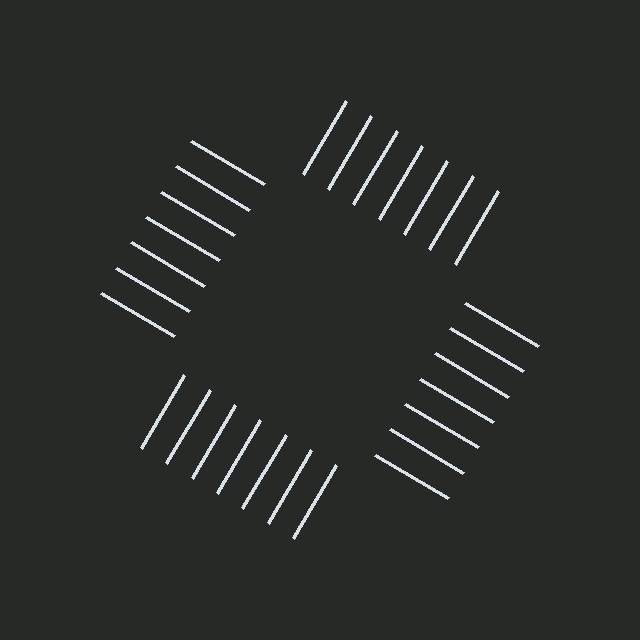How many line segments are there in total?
28 — 7 along each of the 4 edges.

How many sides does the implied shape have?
4 sides — the line-ends trace a square.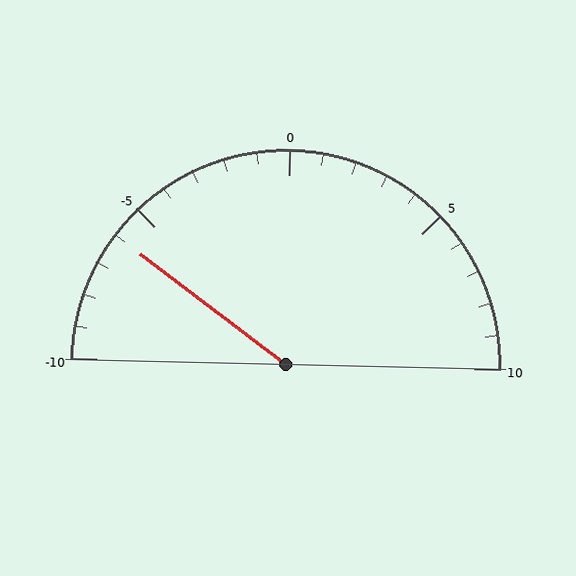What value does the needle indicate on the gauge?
The needle indicates approximately -6.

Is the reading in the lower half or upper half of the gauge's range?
The reading is in the lower half of the range (-10 to 10).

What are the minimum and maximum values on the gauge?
The gauge ranges from -10 to 10.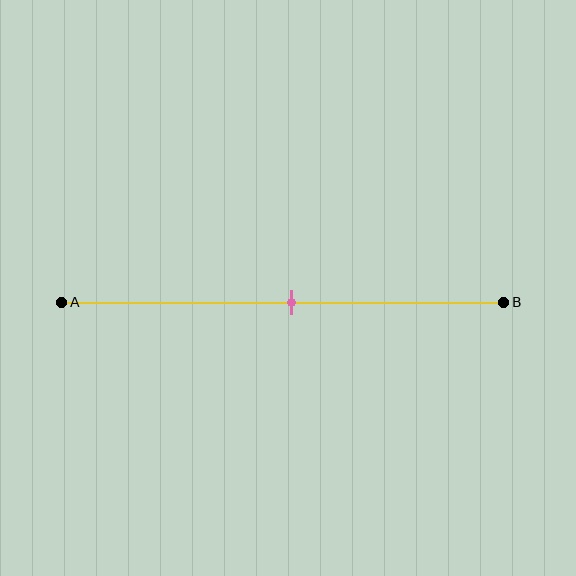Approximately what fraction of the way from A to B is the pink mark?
The pink mark is approximately 50% of the way from A to B.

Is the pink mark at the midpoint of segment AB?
Yes, the mark is approximately at the midpoint.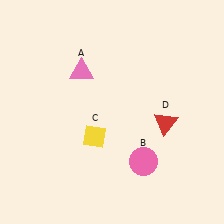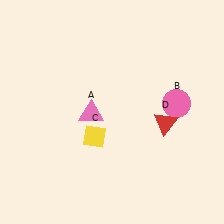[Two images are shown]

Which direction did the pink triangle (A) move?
The pink triangle (A) moved down.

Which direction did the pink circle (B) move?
The pink circle (B) moved up.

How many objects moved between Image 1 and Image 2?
2 objects moved between the two images.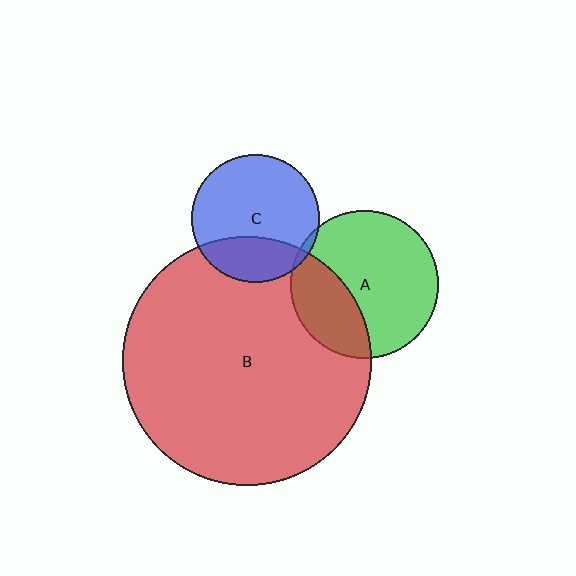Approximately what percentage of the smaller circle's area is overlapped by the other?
Approximately 25%.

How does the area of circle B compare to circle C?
Approximately 3.8 times.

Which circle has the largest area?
Circle B (red).